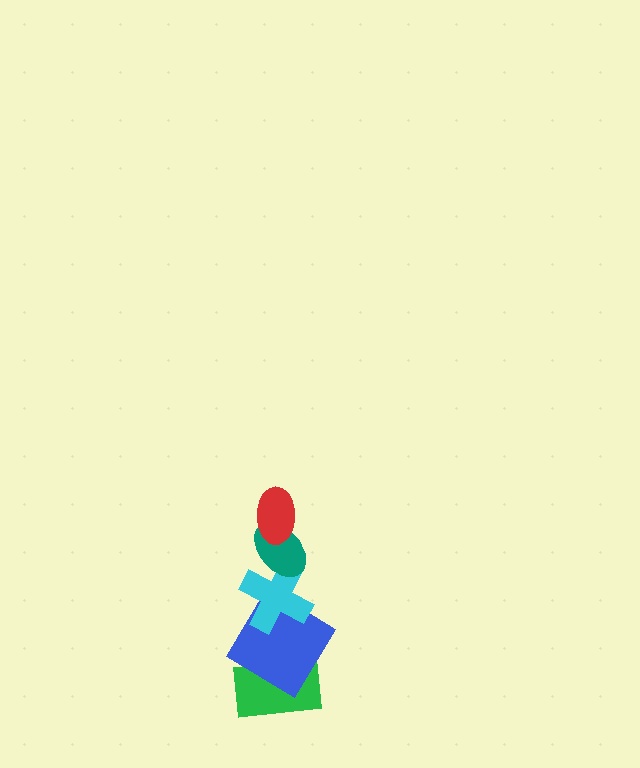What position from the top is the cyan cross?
The cyan cross is 3rd from the top.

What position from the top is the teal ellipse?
The teal ellipse is 2nd from the top.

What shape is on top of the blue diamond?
The cyan cross is on top of the blue diamond.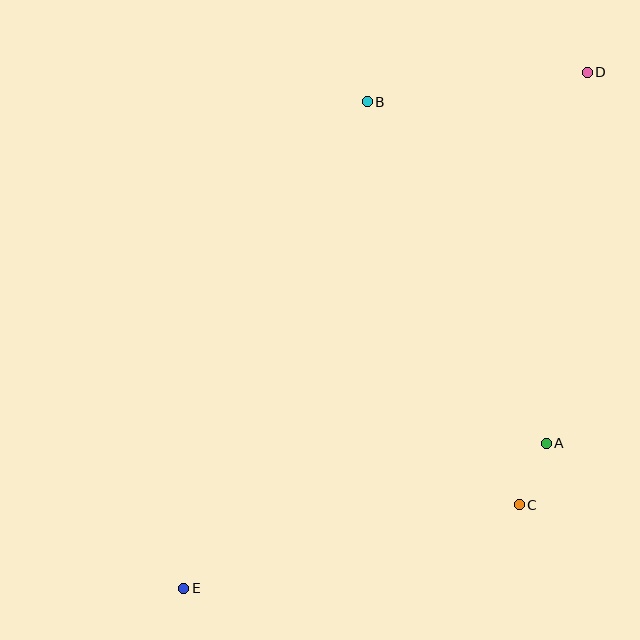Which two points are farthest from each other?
Points D and E are farthest from each other.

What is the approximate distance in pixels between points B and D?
The distance between B and D is approximately 222 pixels.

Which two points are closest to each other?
Points A and C are closest to each other.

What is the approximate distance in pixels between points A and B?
The distance between A and B is approximately 385 pixels.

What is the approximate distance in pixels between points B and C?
The distance between B and C is approximately 431 pixels.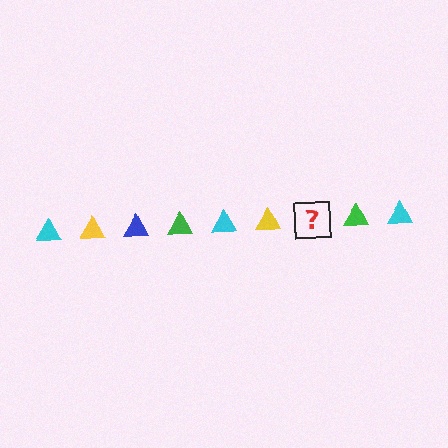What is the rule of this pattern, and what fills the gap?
The rule is that the pattern cycles through cyan, yellow, blue, green triangles. The gap should be filled with a blue triangle.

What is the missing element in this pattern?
The missing element is a blue triangle.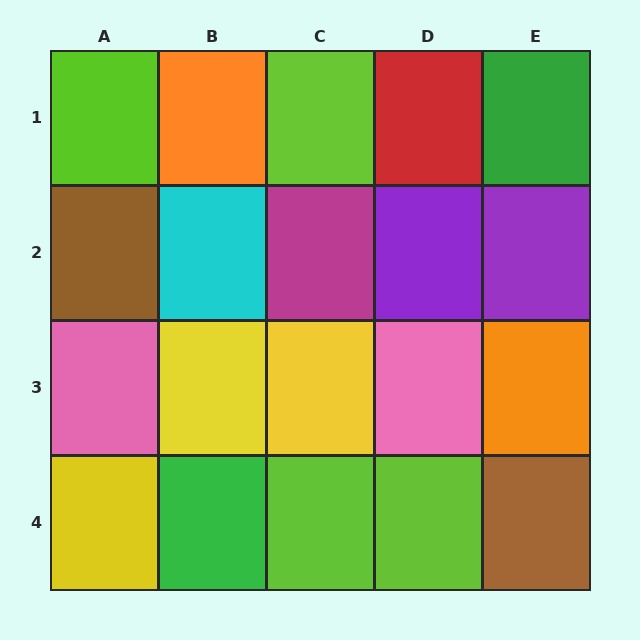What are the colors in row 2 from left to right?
Brown, cyan, magenta, purple, purple.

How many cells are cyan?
1 cell is cyan.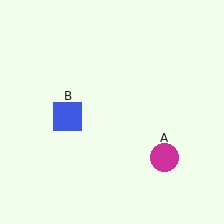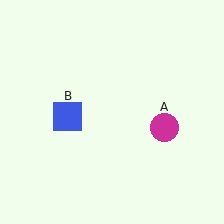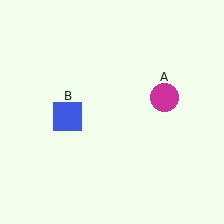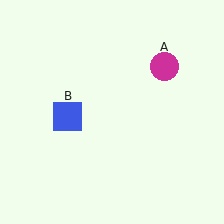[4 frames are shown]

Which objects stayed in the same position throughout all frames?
Blue square (object B) remained stationary.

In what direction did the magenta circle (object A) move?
The magenta circle (object A) moved up.